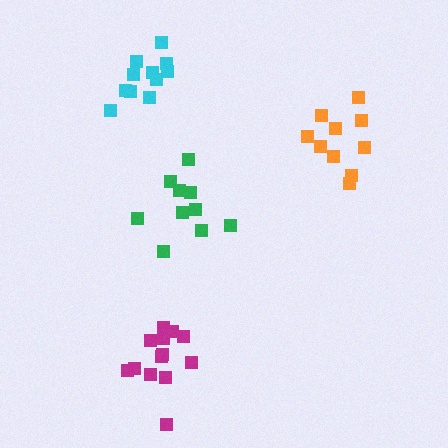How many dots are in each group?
Group 1: 11 dots, Group 2: 10 dots, Group 3: 13 dots, Group 4: 10 dots (44 total).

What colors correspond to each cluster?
The clusters are colored: cyan, green, magenta, orange.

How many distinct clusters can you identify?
There are 4 distinct clusters.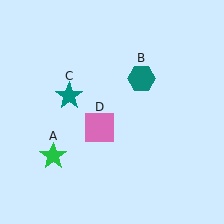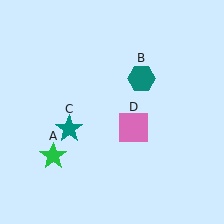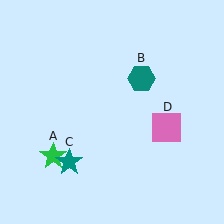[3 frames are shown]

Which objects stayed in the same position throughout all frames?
Green star (object A) and teal hexagon (object B) remained stationary.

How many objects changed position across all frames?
2 objects changed position: teal star (object C), pink square (object D).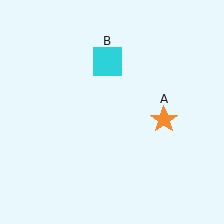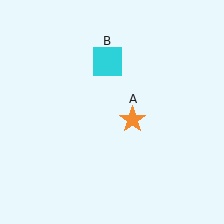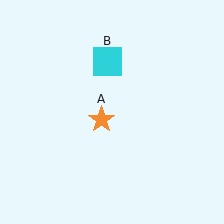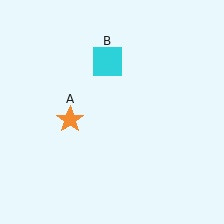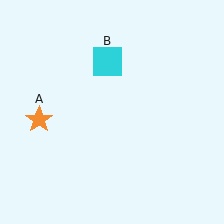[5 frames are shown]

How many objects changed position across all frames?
1 object changed position: orange star (object A).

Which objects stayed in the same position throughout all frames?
Cyan square (object B) remained stationary.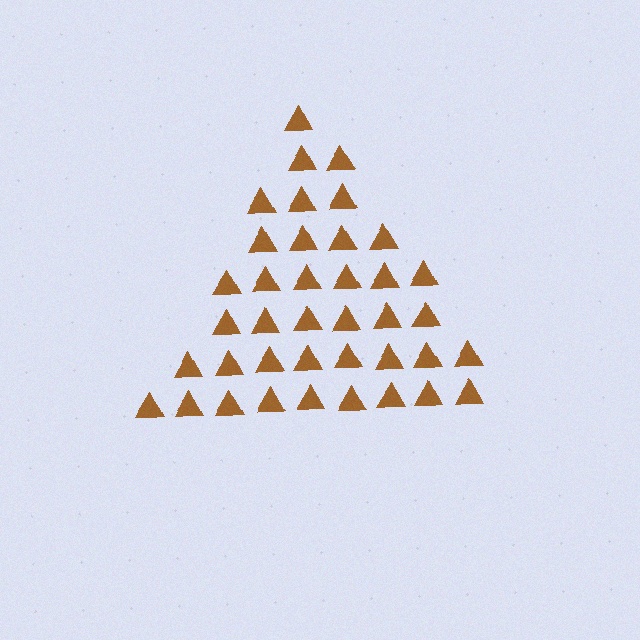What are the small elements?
The small elements are triangles.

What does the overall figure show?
The overall figure shows a triangle.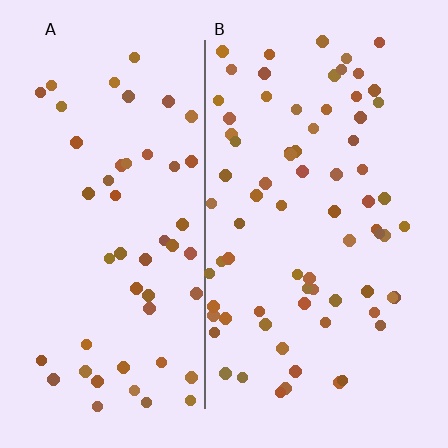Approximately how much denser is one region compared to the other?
Approximately 1.4× — region B over region A.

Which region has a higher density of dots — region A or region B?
B (the right).